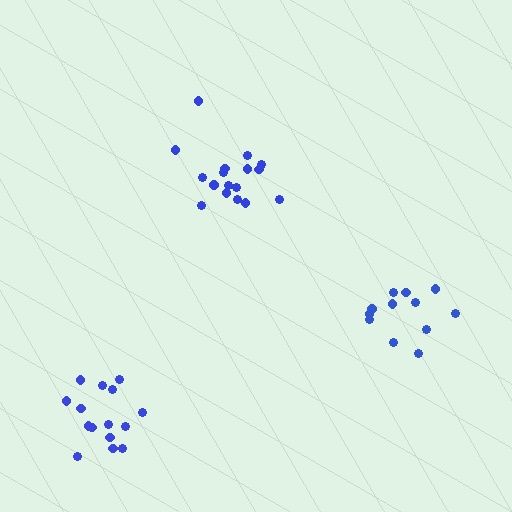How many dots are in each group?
Group 1: 12 dots, Group 2: 17 dots, Group 3: 15 dots (44 total).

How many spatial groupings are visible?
There are 3 spatial groupings.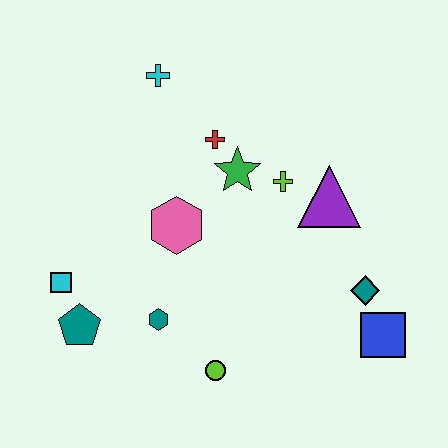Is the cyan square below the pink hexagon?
Yes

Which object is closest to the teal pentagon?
The cyan square is closest to the teal pentagon.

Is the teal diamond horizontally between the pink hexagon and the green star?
No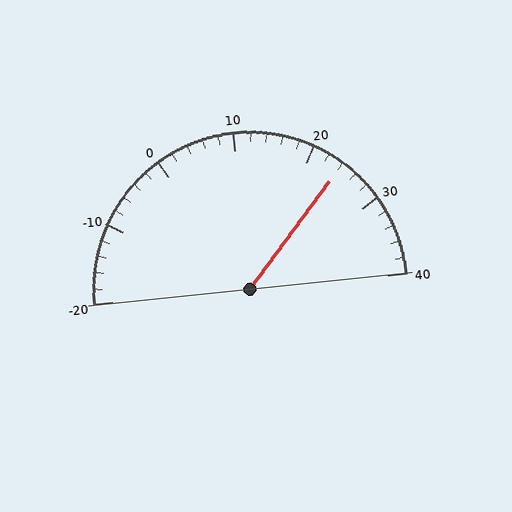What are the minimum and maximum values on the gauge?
The gauge ranges from -20 to 40.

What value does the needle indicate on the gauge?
The needle indicates approximately 24.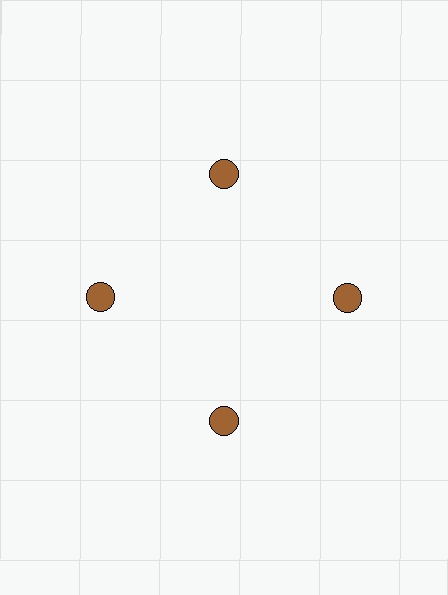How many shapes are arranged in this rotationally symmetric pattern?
There are 4 shapes, arranged in 4 groups of 1.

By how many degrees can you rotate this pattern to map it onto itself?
The pattern maps onto itself every 90 degrees of rotation.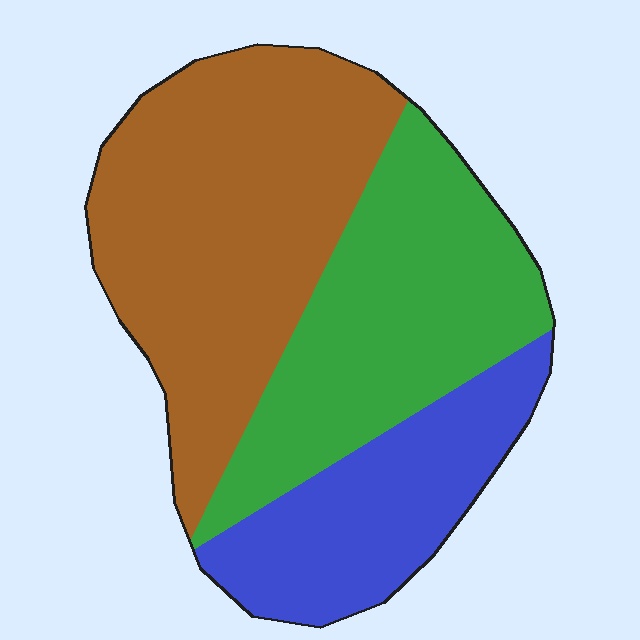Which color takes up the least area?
Blue, at roughly 25%.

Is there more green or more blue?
Green.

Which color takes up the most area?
Brown, at roughly 45%.